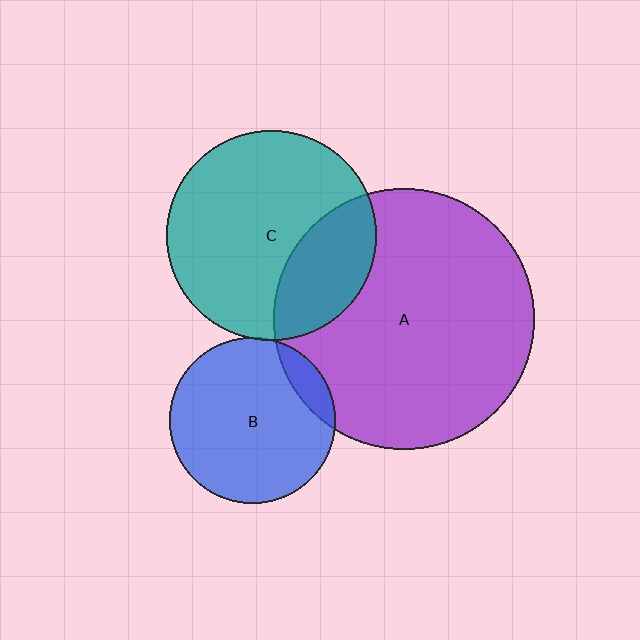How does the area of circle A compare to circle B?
Approximately 2.5 times.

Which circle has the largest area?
Circle A (purple).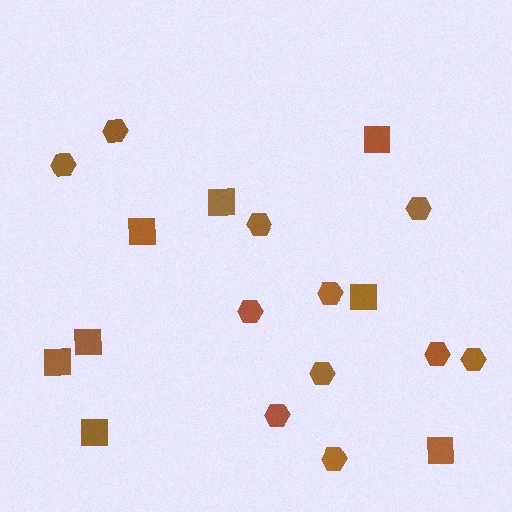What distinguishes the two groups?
There are 2 groups: one group of hexagons (11) and one group of squares (8).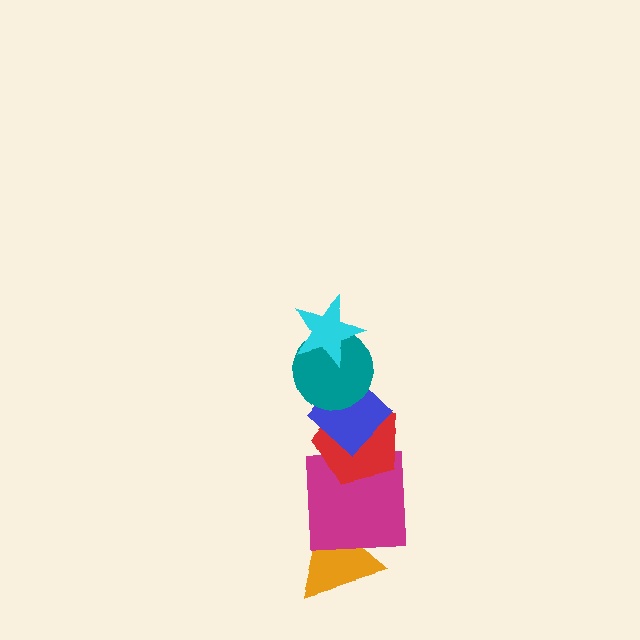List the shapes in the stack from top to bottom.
From top to bottom: the cyan star, the teal circle, the blue diamond, the red pentagon, the magenta square, the orange triangle.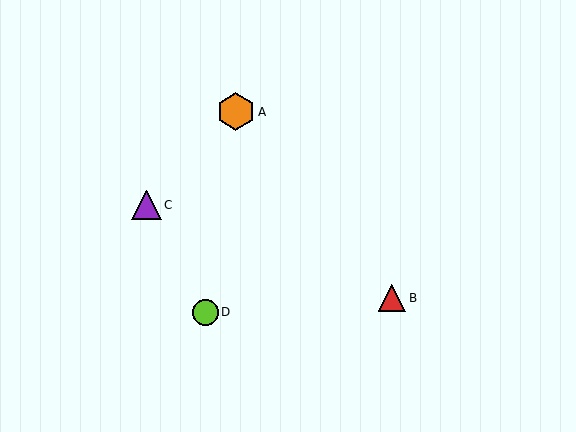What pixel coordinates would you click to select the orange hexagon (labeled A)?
Click at (236, 112) to select the orange hexagon A.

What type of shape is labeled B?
Shape B is a red triangle.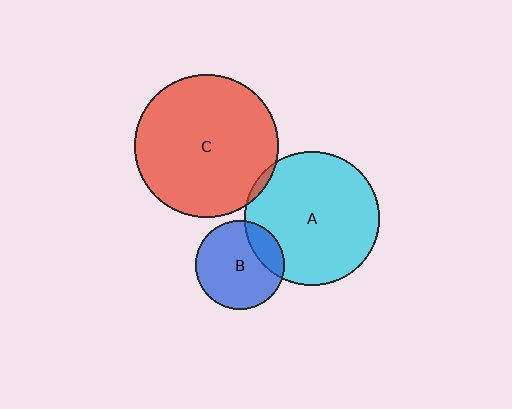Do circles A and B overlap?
Yes.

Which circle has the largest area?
Circle C (red).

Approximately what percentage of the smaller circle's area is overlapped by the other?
Approximately 20%.